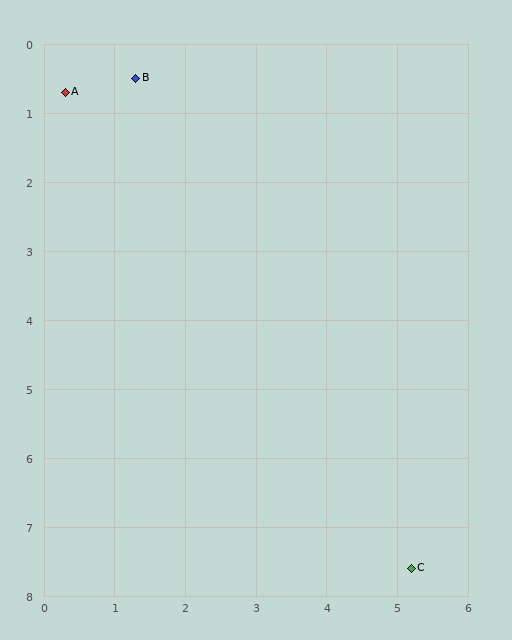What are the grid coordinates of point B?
Point B is at approximately (1.3, 0.5).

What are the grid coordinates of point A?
Point A is at approximately (0.3, 0.7).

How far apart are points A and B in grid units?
Points A and B are about 1.0 grid units apart.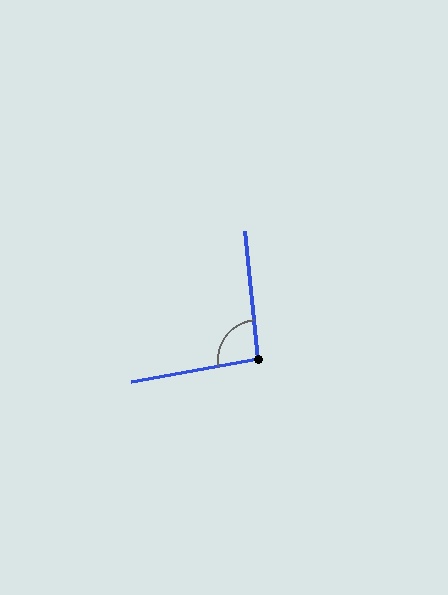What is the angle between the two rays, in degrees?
Approximately 94 degrees.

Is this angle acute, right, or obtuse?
It is approximately a right angle.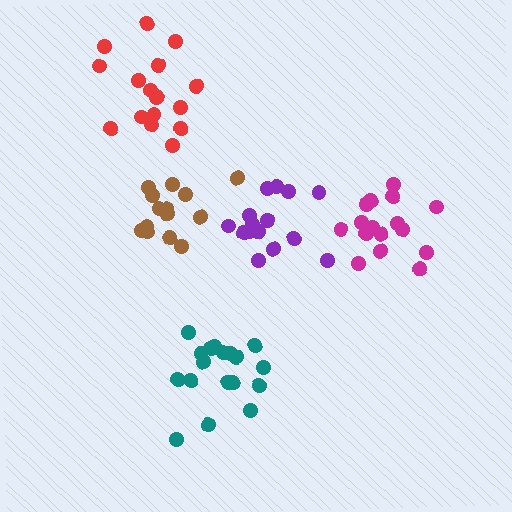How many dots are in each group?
Group 1: 16 dots, Group 2: 14 dots, Group 3: 16 dots, Group 4: 18 dots, Group 5: 17 dots (81 total).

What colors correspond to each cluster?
The clusters are colored: magenta, brown, purple, teal, red.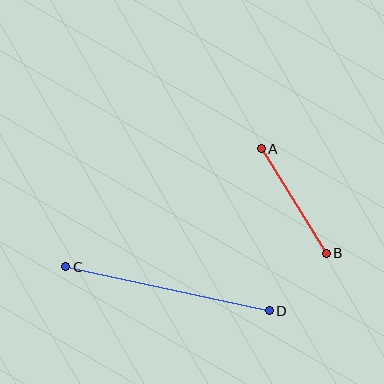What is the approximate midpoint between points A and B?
The midpoint is at approximately (294, 201) pixels.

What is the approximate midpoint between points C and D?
The midpoint is at approximately (168, 289) pixels.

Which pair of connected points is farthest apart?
Points C and D are farthest apart.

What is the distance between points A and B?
The distance is approximately 123 pixels.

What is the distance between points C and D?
The distance is approximately 208 pixels.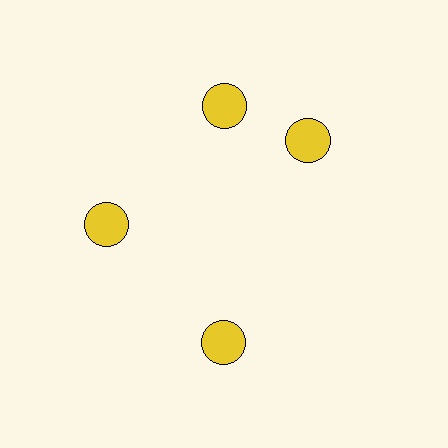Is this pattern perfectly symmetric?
No. The 4 yellow circles are arranged in a ring, but one element near the 3 o'clock position is rotated out of alignment along the ring, breaking the 4-fold rotational symmetry.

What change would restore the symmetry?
The symmetry would be restored by rotating it back into even spacing with its neighbors so that all 4 circles sit at equal angles and equal distance from the center.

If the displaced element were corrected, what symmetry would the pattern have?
It would have 4-fold rotational symmetry — the pattern would map onto itself every 90 degrees.